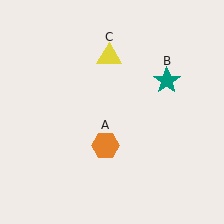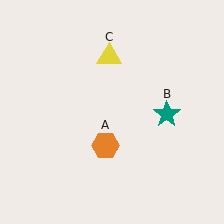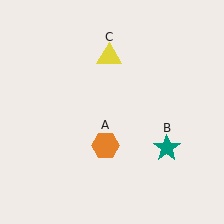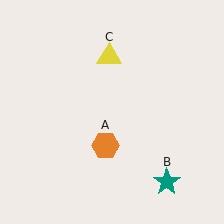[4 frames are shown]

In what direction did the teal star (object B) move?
The teal star (object B) moved down.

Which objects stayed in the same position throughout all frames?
Orange hexagon (object A) and yellow triangle (object C) remained stationary.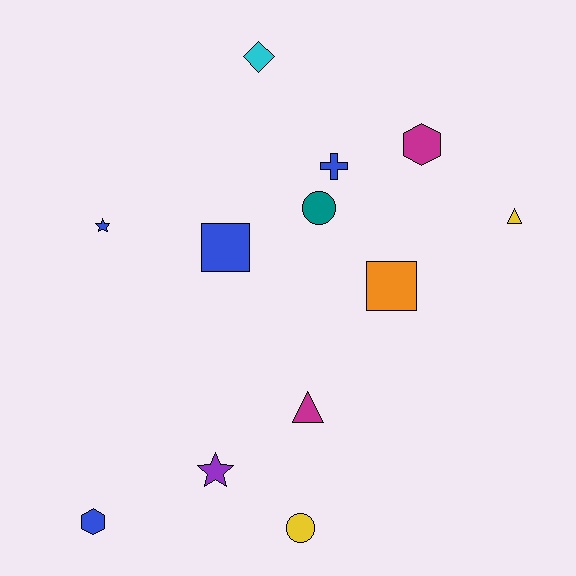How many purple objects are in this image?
There is 1 purple object.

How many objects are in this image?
There are 12 objects.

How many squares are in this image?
There are 2 squares.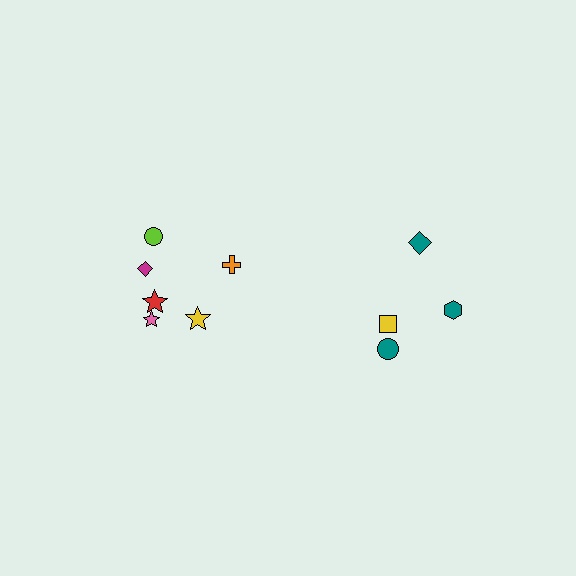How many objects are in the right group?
There are 4 objects.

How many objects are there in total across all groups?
There are 10 objects.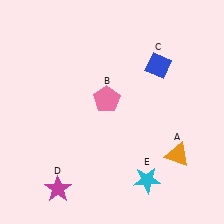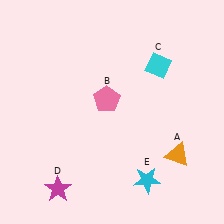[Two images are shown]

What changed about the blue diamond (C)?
In Image 1, C is blue. In Image 2, it changed to cyan.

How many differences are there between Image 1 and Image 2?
There is 1 difference between the two images.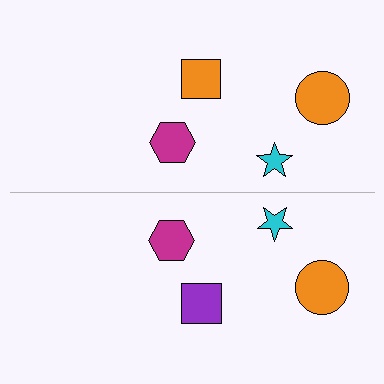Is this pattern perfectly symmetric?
No, the pattern is not perfectly symmetric. The purple square on the bottom side breaks the symmetry — its mirror counterpart is orange.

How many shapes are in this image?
There are 8 shapes in this image.